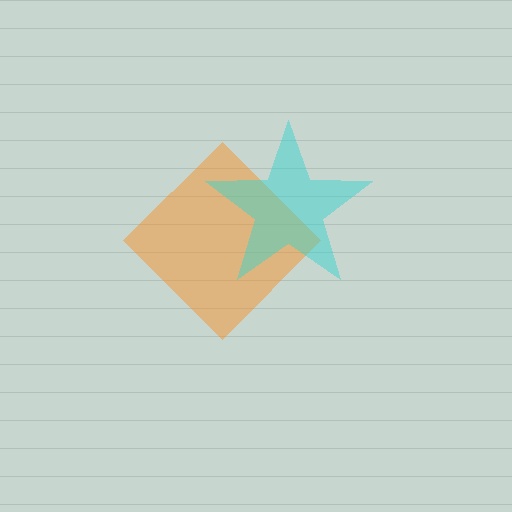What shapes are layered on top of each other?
The layered shapes are: an orange diamond, a cyan star.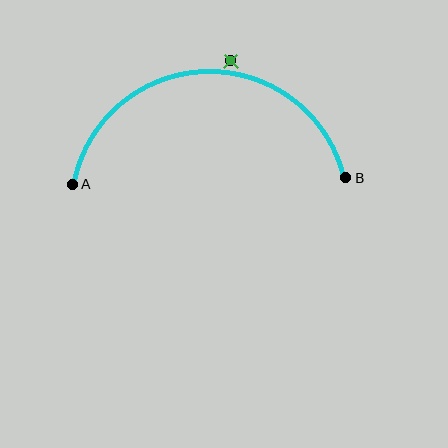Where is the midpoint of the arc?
The arc midpoint is the point on the curve farthest from the straight line joining A and B. It sits above that line.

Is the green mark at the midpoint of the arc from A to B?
No — the green mark does not lie on the arc at all. It sits slightly outside the curve.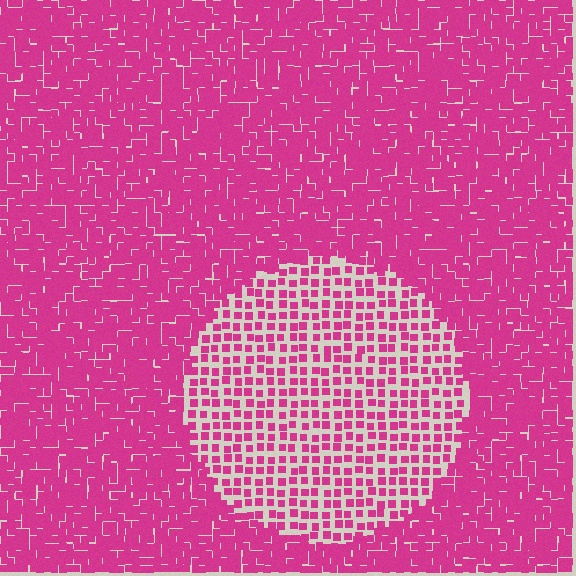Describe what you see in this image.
The image contains small magenta elements arranged at two different densities. A circle-shaped region is visible where the elements are less densely packed than the surrounding area.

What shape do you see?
I see a circle.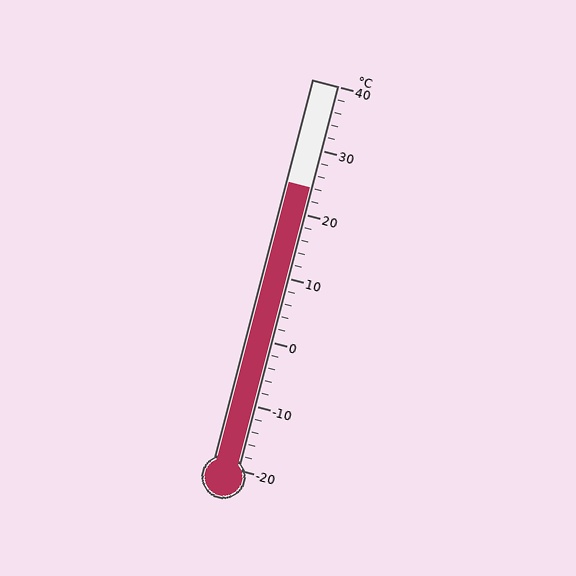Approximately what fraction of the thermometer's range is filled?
The thermometer is filled to approximately 75% of its range.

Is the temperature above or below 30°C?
The temperature is below 30°C.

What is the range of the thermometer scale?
The thermometer scale ranges from -20°C to 40°C.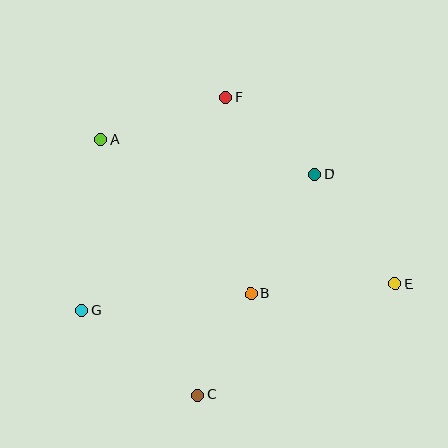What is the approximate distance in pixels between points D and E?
The distance between D and E is approximately 137 pixels.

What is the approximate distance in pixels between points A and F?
The distance between A and F is approximately 132 pixels.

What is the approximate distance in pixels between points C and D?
The distance between C and D is approximately 250 pixels.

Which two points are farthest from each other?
Points A and E are farthest from each other.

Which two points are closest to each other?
Points B and C are closest to each other.